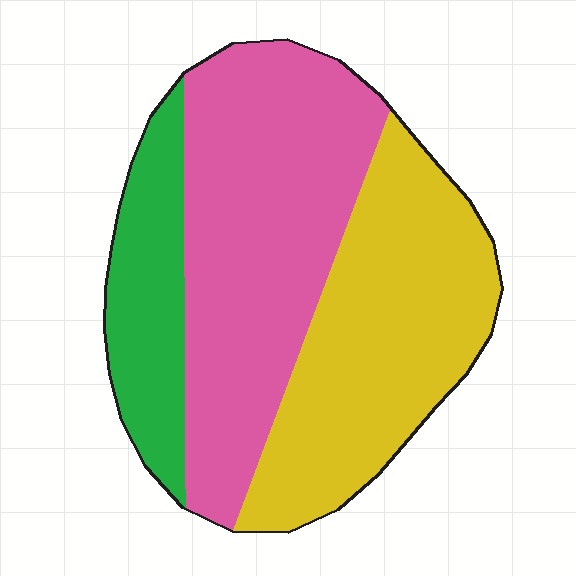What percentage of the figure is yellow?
Yellow takes up about three eighths (3/8) of the figure.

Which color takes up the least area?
Green, at roughly 15%.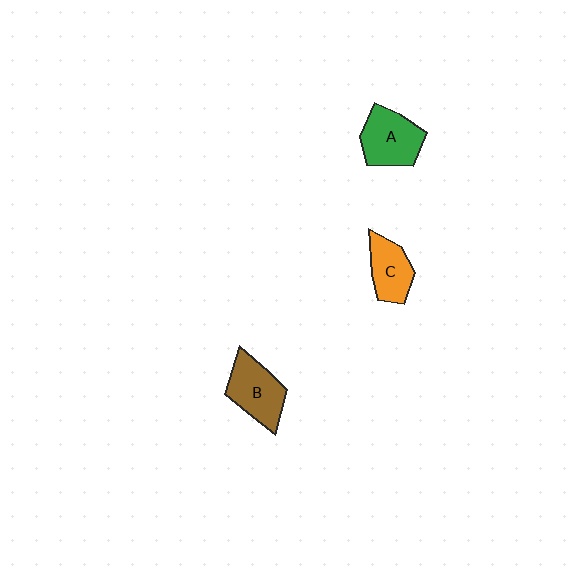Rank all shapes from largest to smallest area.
From largest to smallest: A (green), B (brown), C (orange).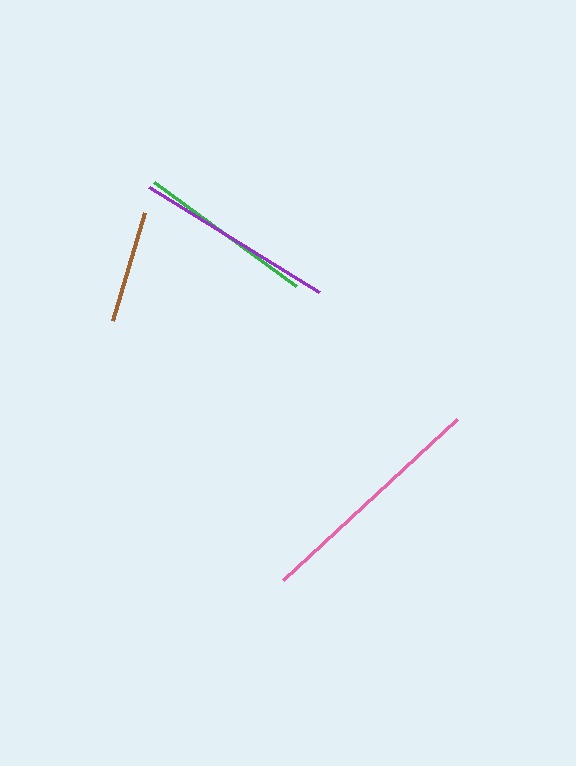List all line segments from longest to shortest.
From longest to shortest: pink, purple, green, brown.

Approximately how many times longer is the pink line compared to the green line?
The pink line is approximately 1.3 times the length of the green line.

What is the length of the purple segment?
The purple segment is approximately 199 pixels long.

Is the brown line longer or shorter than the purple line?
The purple line is longer than the brown line.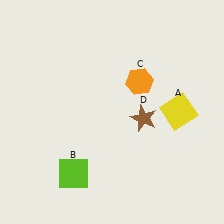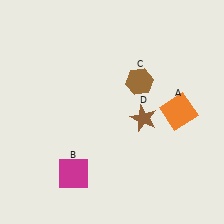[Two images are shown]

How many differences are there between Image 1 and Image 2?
There are 3 differences between the two images.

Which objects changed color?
A changed from yellow to orange. B changed from lime to magenta. C changed from orange to brown.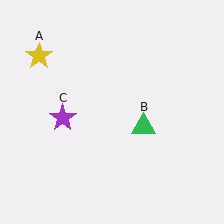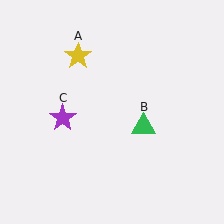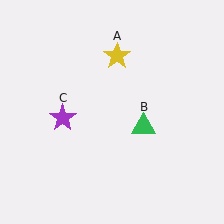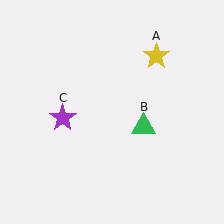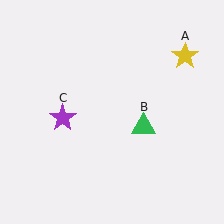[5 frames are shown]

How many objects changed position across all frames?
1 object changed position: yellow star (object A).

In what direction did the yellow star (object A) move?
The yellow star (object A) moved right.